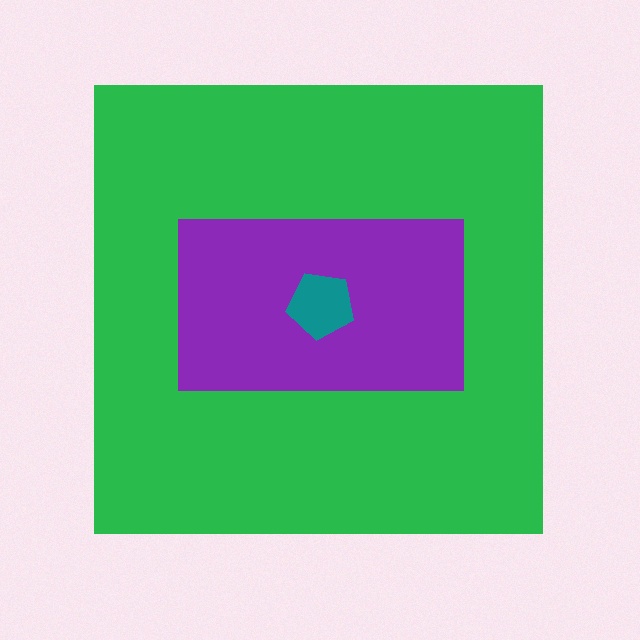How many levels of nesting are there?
3.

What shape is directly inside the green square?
The purple rectangle.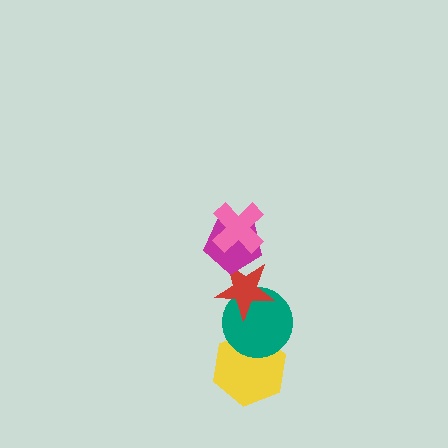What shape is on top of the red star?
The magenta pentagon is on top of the red star.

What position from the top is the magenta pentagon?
The magenta pentagon is 2nd from the top.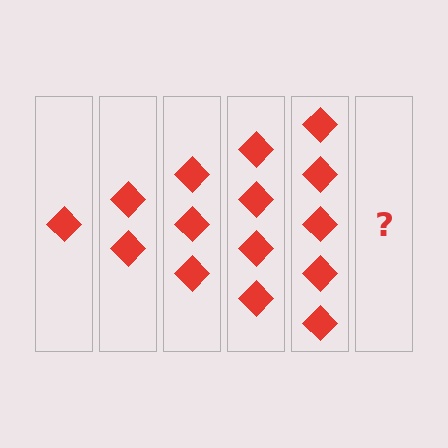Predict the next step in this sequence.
The next step is 6 diamonds.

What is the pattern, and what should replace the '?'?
The pattern is that each step adds one more diamond. The '?' should be 6 diamonds.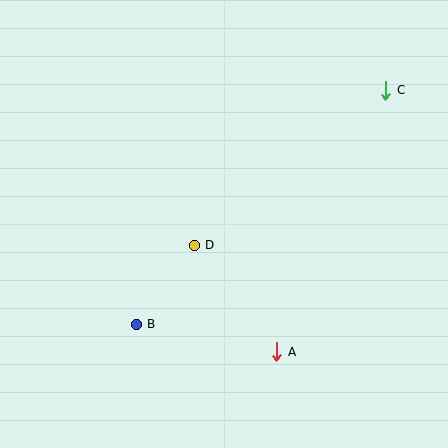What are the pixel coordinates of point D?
Point D is at (194, 245).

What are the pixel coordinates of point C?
Point C is at (386, 90).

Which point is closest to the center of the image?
Point D at (194, 245) is closest to the center.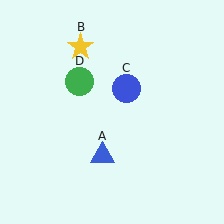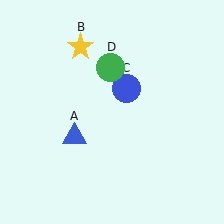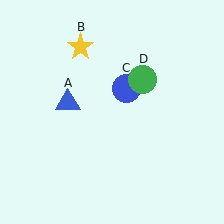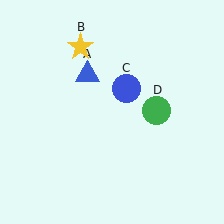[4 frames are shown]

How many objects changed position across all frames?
2 objects changed position: blue triangle (object A), green circle (object D).